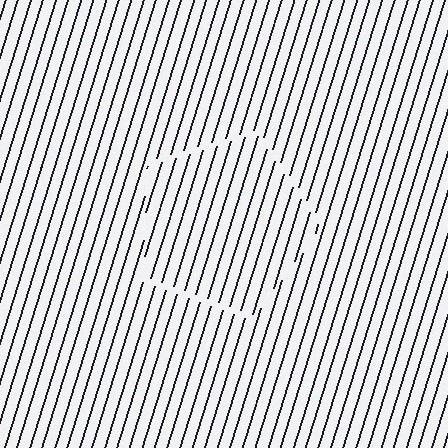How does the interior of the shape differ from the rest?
The interior of the shape contains the same grating, shifted by half a period — the contour is defined by the phase discontinuity where line-ends from the inner and outer gratings abut.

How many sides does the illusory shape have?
5 sides — the line-ends trace a pentagon.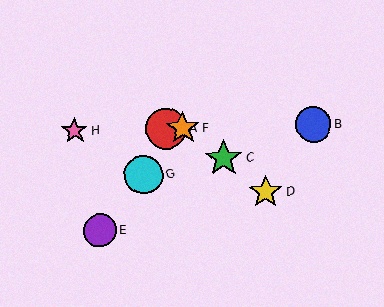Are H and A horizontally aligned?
Yes, both are at y≈131.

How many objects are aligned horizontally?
4 objects (A, B, F, H) are aligned horizontally.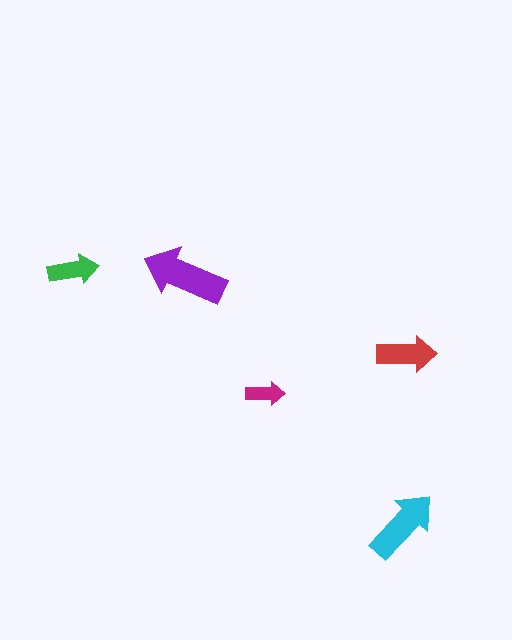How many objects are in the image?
There are 5 objects in the image.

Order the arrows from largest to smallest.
the purple one, the cyan one, the red one, the green one, the magenta one.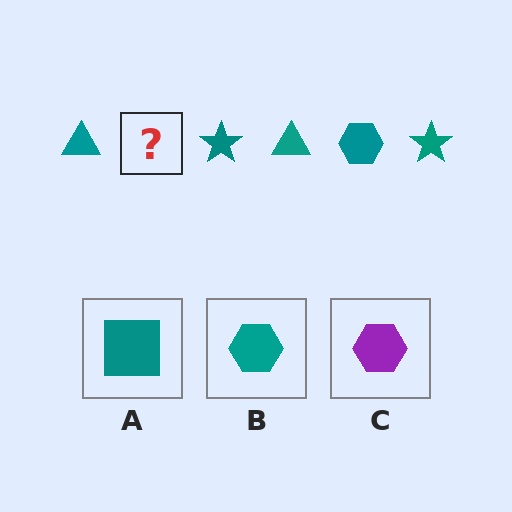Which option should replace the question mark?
Option B.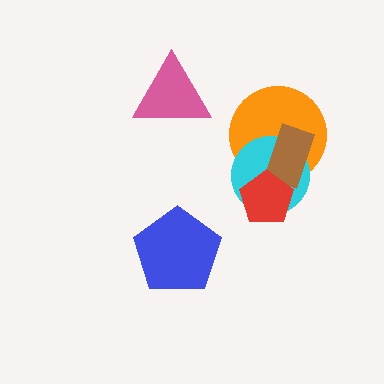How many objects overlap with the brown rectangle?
3 objects overlap with the brown rectangle.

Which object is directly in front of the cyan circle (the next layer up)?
The brown rectangle is directly in front of the cyan circle.